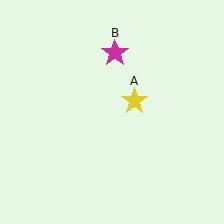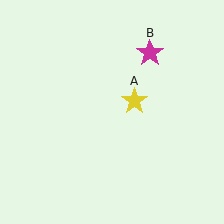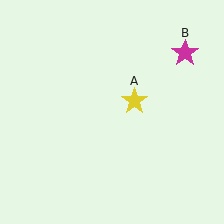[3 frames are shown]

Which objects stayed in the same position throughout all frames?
Yellow star (object A) remained stationary.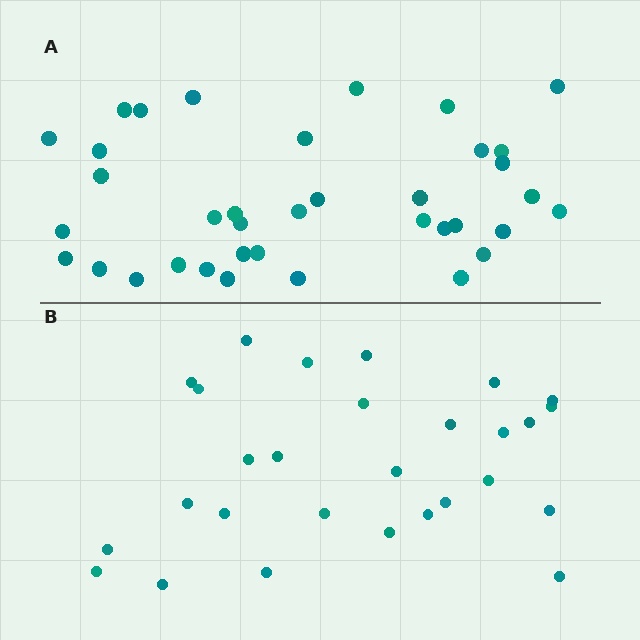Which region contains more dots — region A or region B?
Region A (the top region) has more dots.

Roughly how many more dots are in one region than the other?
Region A has roughly 8 or so more dots than region B.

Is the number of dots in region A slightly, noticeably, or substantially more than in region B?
Region A has noticeably more, but not dramatically so. The ratio is roughly 1.3 to 1.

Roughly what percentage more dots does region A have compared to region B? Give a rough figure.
About 30% more.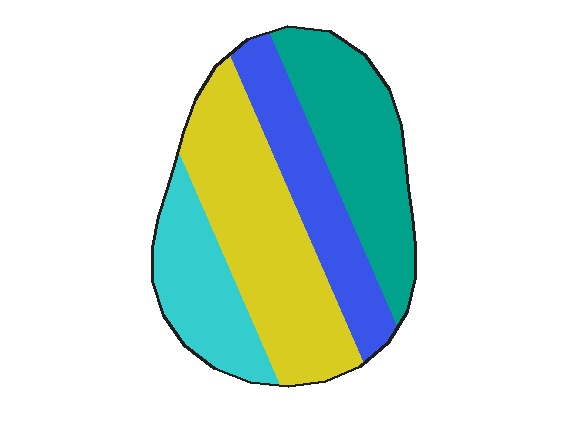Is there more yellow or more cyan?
Yellow.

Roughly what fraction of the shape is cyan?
Cyan covers about 20% of the shape.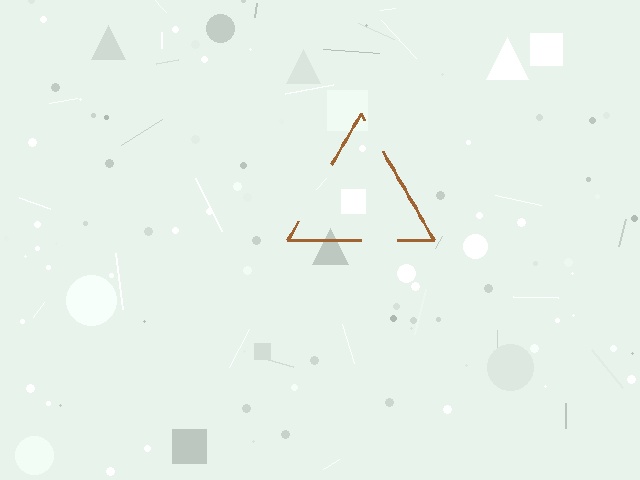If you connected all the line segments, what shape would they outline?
They would outline a triangle.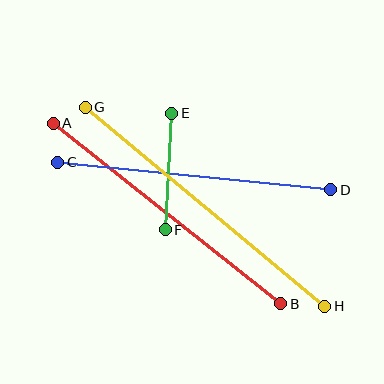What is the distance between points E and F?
The distance is approximately 117 pixels.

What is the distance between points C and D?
The distance is approximately 275 pixels.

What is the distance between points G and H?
The distance is approximately 311 pixels.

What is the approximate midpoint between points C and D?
The midpoint is at approximately (194, 176) pixels.